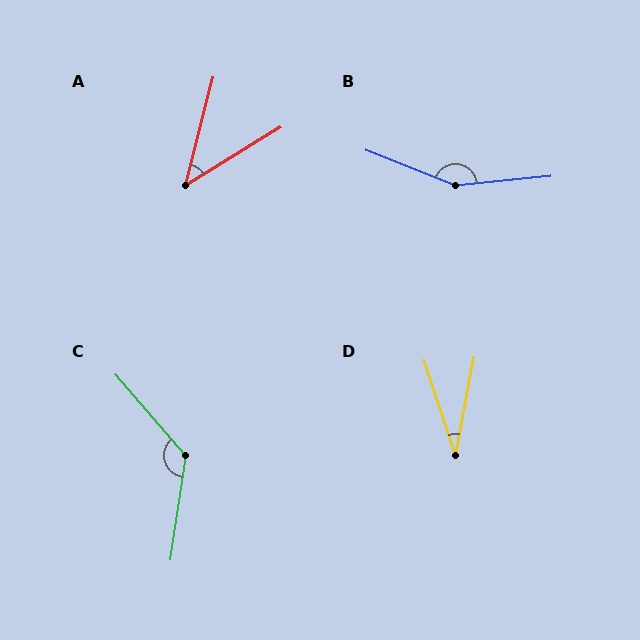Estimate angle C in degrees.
Approximately 130 degrees.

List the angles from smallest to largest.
D (29°), A (44°), C (130°), B (153°).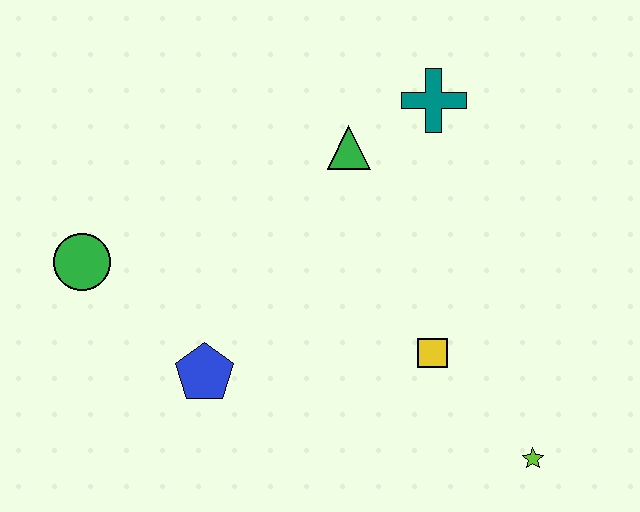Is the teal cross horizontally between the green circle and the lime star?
Yes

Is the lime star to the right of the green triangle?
Yes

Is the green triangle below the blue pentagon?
No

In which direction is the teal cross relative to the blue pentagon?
The teal cross is above the blue pentagon.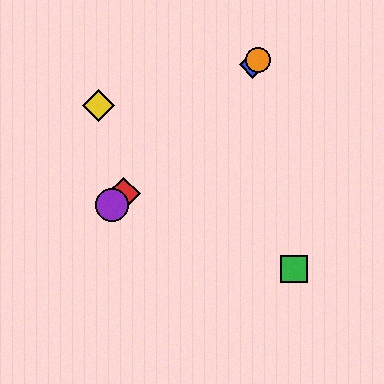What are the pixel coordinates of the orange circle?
The orange circle is at (258, 60).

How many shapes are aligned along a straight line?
4 shapes (the red diamond, the blue diamond, the purple circle, the orange circle) are aligned along a straight line.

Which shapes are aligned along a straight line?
The red diamond, the blue diamond, the purple circle, the orange circle are aligned along a straight line.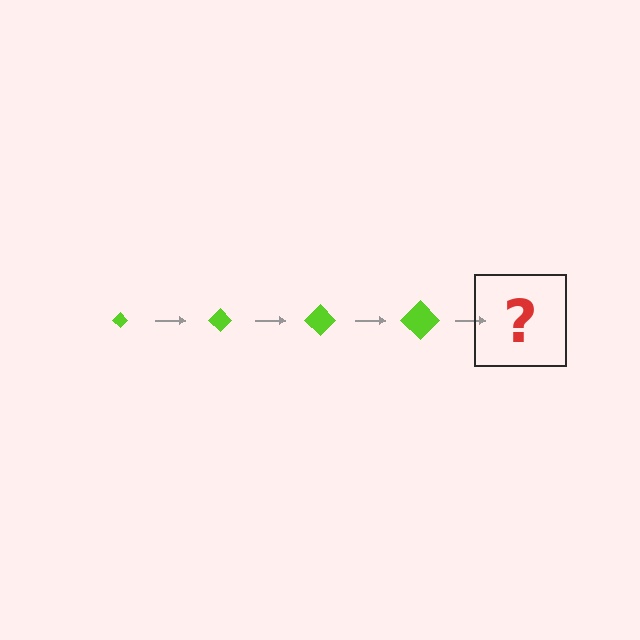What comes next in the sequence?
The next element should be a lime diamond, larger than the previous one.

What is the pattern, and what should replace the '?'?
The pattern is that the diamond gets progressively larger each step. The '?' should be a lime diamond, larger than the previous one.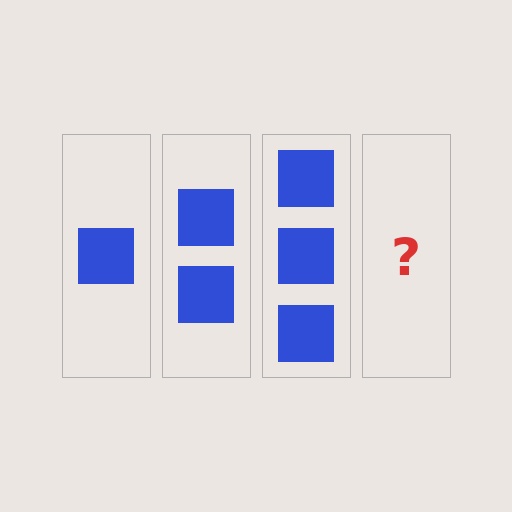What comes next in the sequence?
The next element should be 4 squares.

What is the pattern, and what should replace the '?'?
The pattern is that each step adds one more square. The '?' should be 4 squares.